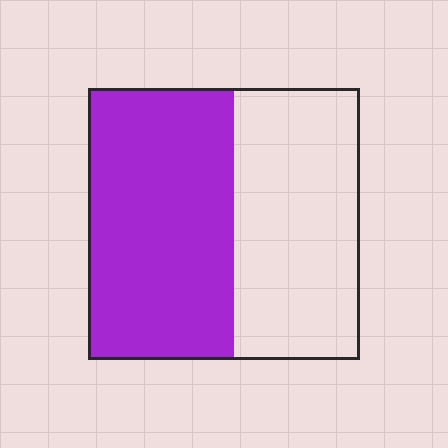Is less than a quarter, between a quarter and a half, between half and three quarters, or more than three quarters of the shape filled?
Between half and three quarters.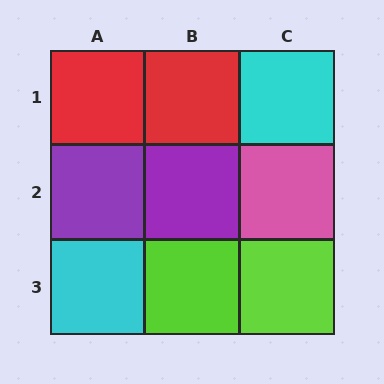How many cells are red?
2 cells are red.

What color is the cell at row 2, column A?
Purple.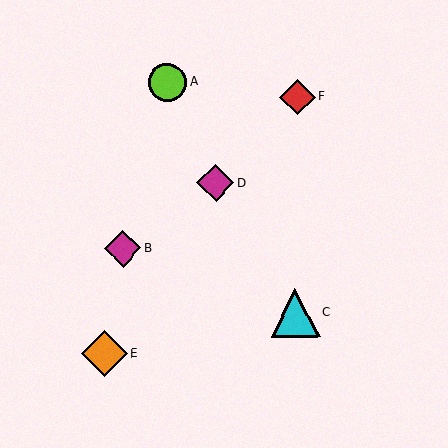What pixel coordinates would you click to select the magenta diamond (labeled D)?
Click at (215, 183) to select the magenta diamond D.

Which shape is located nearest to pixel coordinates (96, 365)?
The orange diamond (labeled E) at (105, 354) is nearest to that location.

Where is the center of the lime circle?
The center of the lime circle is at (167, 82).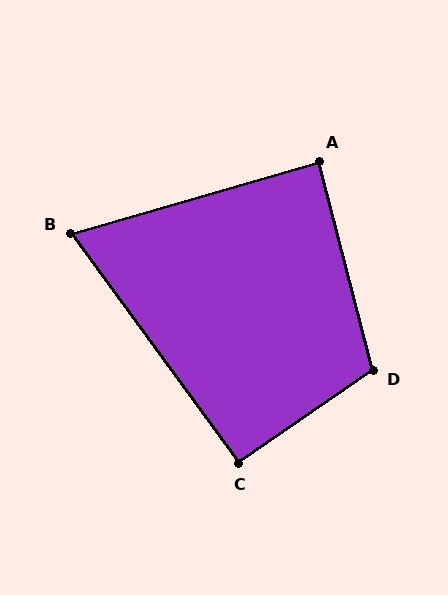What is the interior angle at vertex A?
Approximately 88 degrees (approximately right).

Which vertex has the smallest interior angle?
B, at approximately 70 degrees.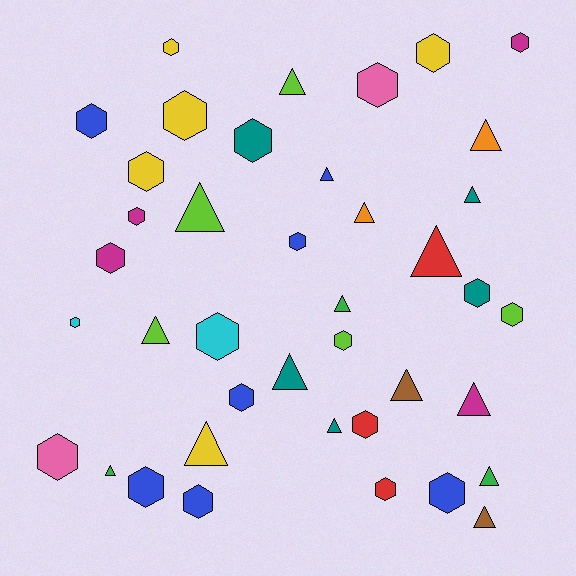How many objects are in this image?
There are 40 objects.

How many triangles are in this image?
There are 17 triangles.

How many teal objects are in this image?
There are 5 teal objects.